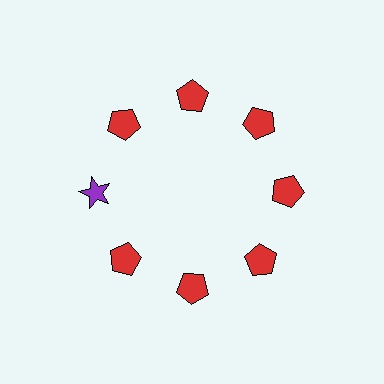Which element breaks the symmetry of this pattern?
The purple star at roughly the 9 o'clock position breaks the symmetry. All other shapes are red pentagons.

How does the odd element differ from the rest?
It differs in both color (purple instead of red) and shape (star instead of pentagon).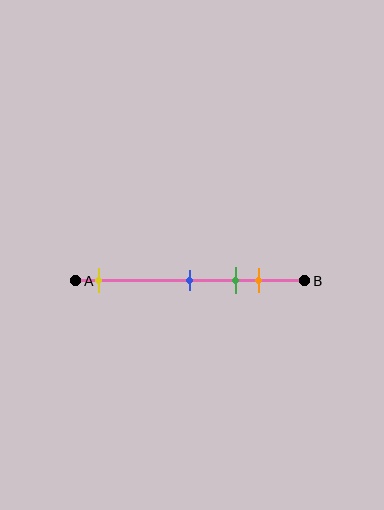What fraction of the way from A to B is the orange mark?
The orange mark is approximately 80% (0.8) of the way from A to B.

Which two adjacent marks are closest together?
The green and orange marks are the closest adjacent pair.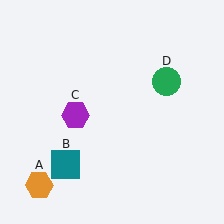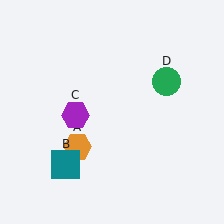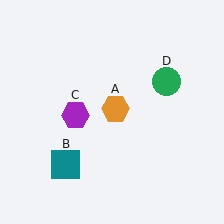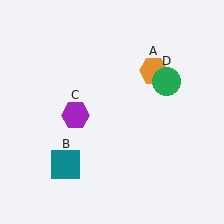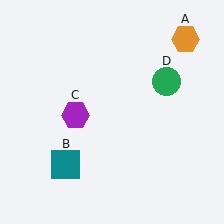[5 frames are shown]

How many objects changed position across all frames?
1 object changed position: orange hexagon (object A).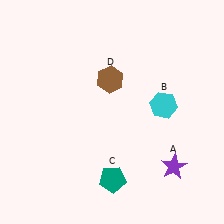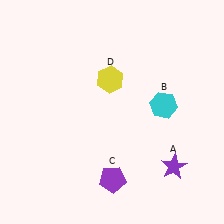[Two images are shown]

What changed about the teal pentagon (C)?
In Image 1, C is teal. In Image 2, it changed to purple.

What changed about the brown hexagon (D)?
In Image 1, D is brown. In Image 2, it changed to yellow.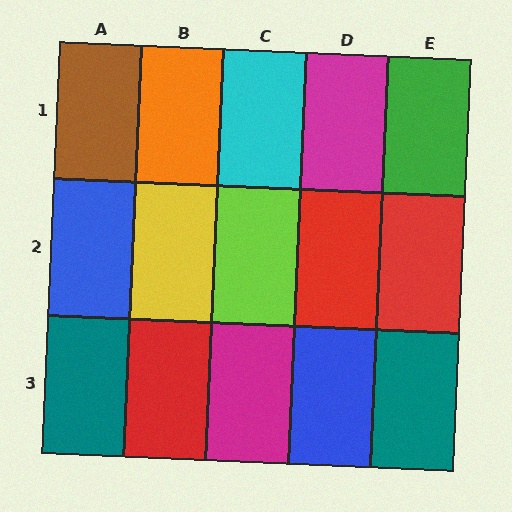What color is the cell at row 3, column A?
Teal.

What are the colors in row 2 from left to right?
Blue, yellow, lime, red, red.